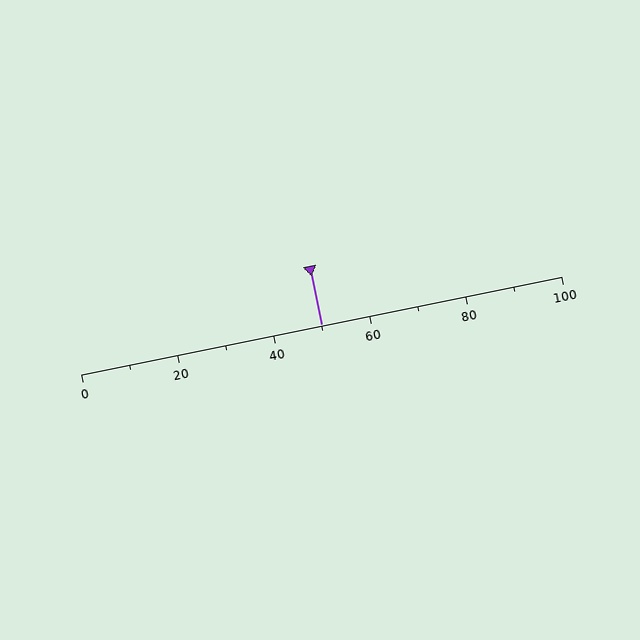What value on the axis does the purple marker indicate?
The marker indicates approximately 50.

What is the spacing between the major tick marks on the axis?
The major ticks are spaced 20 apart.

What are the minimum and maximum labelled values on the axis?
The axis runs from 0 to 100.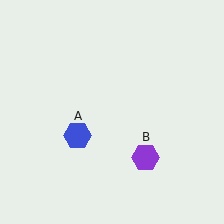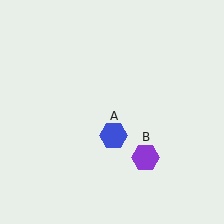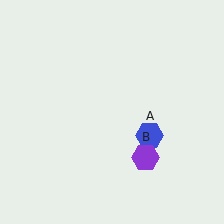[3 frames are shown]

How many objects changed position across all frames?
1 object changed position: blue hexagon (object A).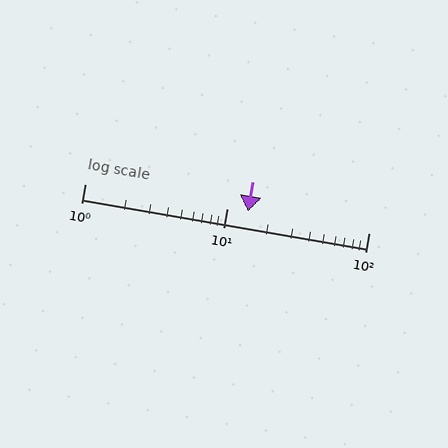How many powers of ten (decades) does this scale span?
The scale spans 2 decades, from 1 to 100.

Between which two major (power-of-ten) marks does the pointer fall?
The pointer is between 10 and 100.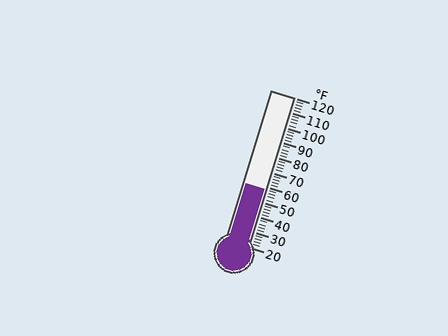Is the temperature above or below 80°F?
The temperature is below 80°F.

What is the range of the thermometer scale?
The thermometer scale ranges from 20°F to 120°F.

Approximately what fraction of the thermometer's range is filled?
The thermometer is filled to approximately 40% of its range.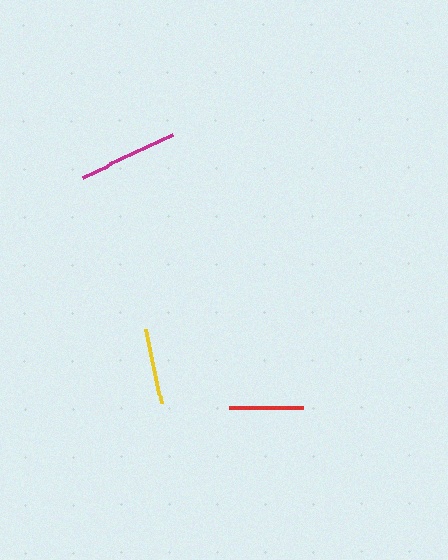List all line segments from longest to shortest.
From longest to shortest: magenta, yellow, red.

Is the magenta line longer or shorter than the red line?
The magenta line is longer than the red line.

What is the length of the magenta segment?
The magenta segment is approximately 100 pixels long.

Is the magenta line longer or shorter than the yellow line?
The magenta line is longer than the yellow line.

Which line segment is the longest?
The magenta line is the longest at approximately 100 pixels.